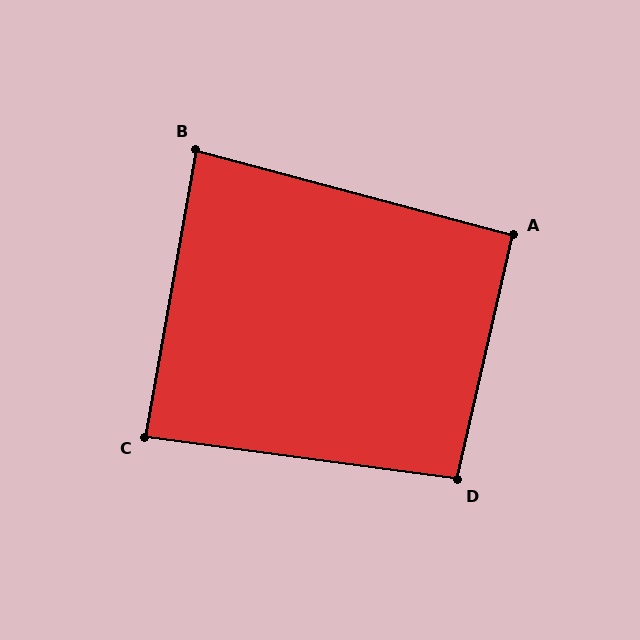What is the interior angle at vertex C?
Approximately 88 degrees (approximately right).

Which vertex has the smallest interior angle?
B, at approximately 85 degrees.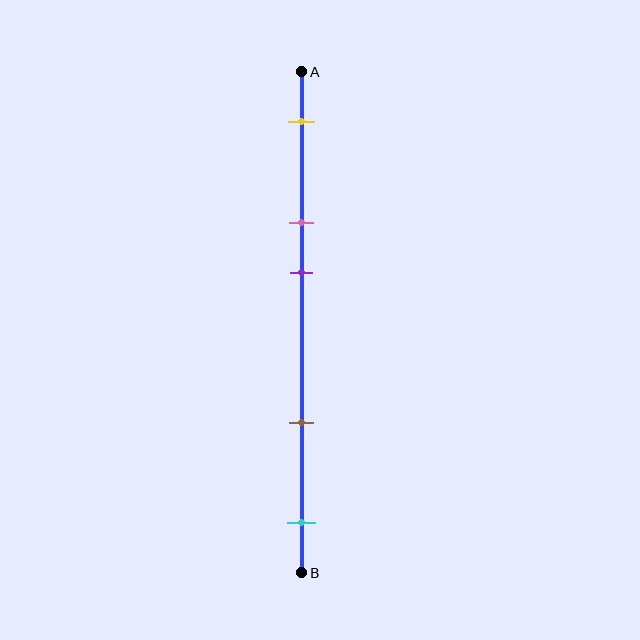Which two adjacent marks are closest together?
The pink and purple marks are the closest adjacent pair.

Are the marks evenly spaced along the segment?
No, the marks are not evenly spaced.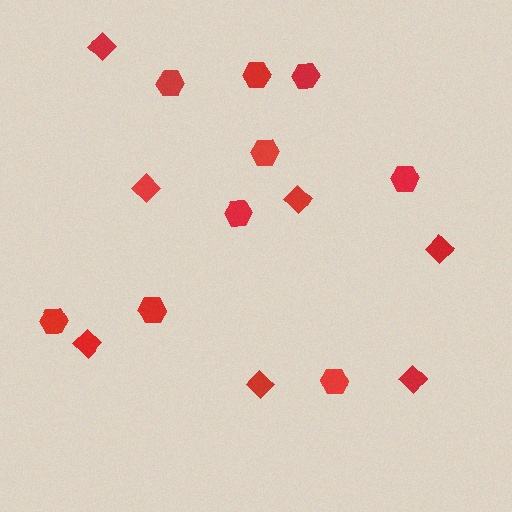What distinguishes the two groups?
There are 2 groups: one group of diamonds (7) and one group of hexagons (9).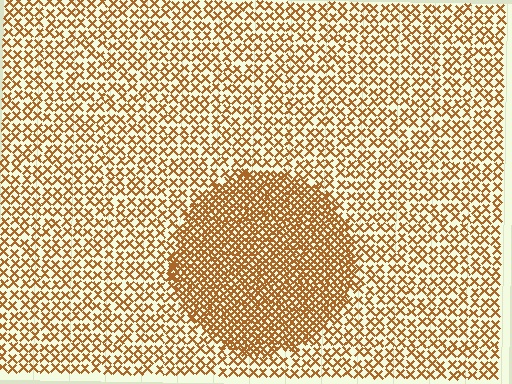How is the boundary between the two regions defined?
The boundary is defined by a change in element density (approximately 2.3x ratio). All elements are the same color, size, and shape.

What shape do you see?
I see a circle.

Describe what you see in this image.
The image contains small brown elements arranged at two different densities. A circle-shaped region is visible where the elements are more densely packed than the surrounding area.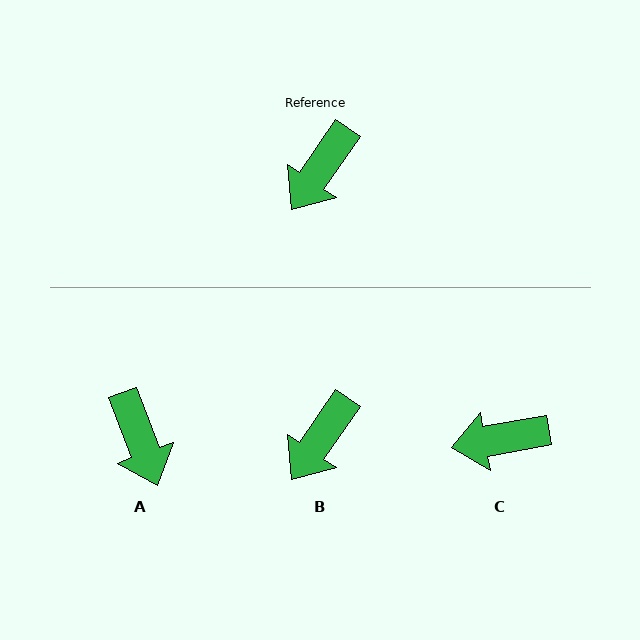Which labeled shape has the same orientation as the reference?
B.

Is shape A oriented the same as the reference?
No, it is off by about 55 degrees.